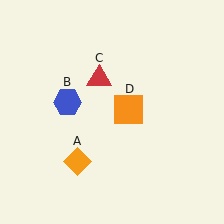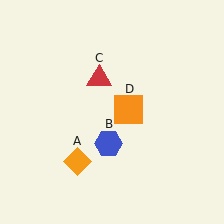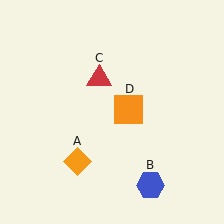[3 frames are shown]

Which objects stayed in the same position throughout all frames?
Orange diamond (object A) and red triangle (object C) and orange square (object D) remained stationary.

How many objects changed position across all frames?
1 object changed position: blue hexagon (object B).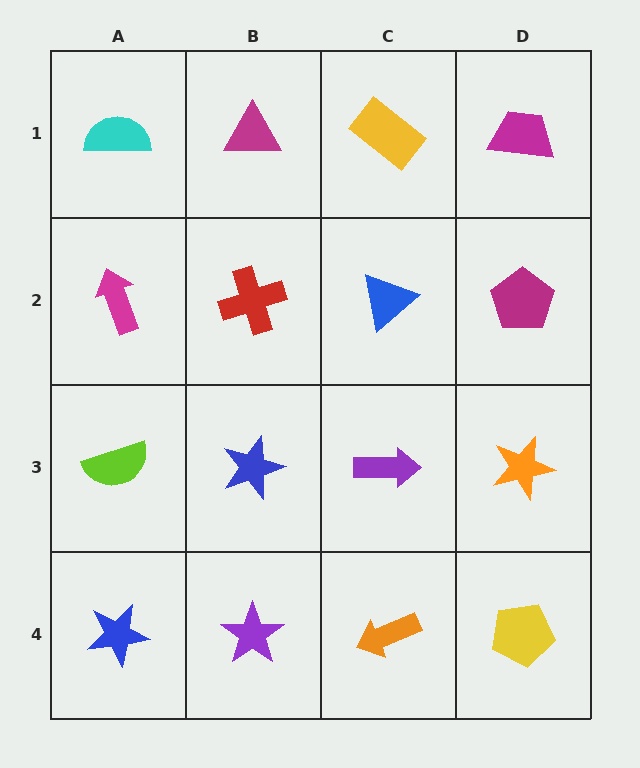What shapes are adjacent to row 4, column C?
A purple arrow (row 3, column C), a purple star (row 4, column B), a yellow pentagon (row 4, column D).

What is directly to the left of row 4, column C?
A purple star.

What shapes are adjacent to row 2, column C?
A yellow rectangle (row 1, column C), a purple arrow (row 3, column C), a red cross (row 2, column B), a magenta pentagon (row 2, column D).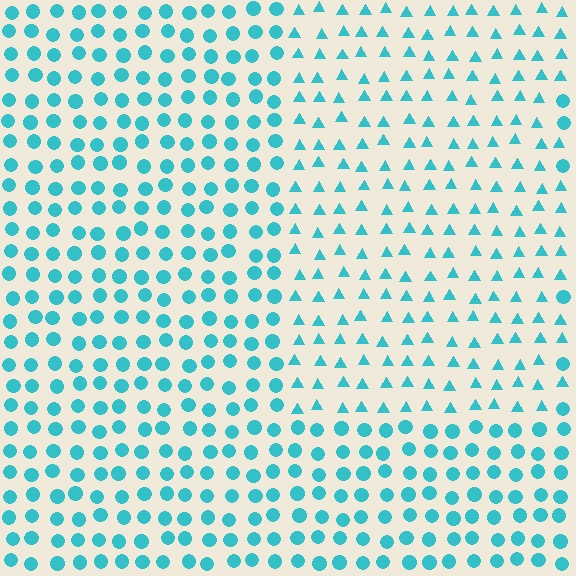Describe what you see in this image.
The image is filled with small cyan elements arranged in a uniform grid. A rectangle-shaped region contains triangles, while the surrounding area contains circles. The boundary is defined purely by the change in element shape.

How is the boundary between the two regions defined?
The boundary is defined by a change in element shape: triangles inside vs. circles outside. All elements share the same color and spacing.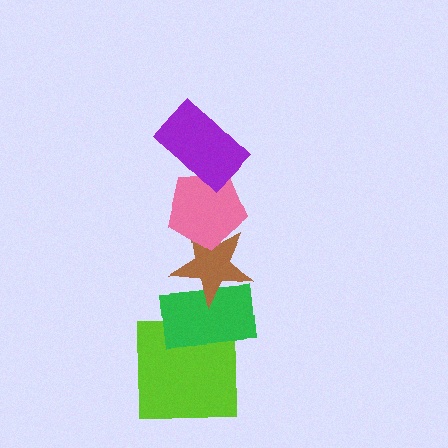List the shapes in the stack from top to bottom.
From top to bottom: the purple rectangle, the pink pentagon, the brown star, the green rectangle, the lime square.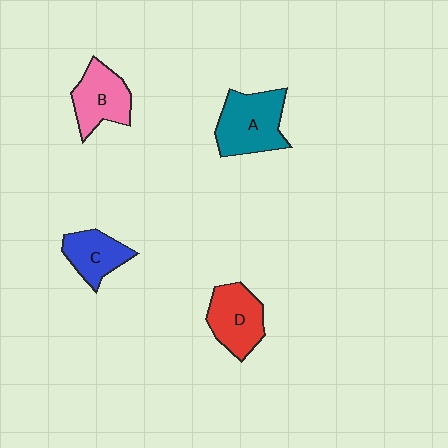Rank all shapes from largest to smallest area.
From largest to smallest: A (teal), D (red), B (pink), C (blue).